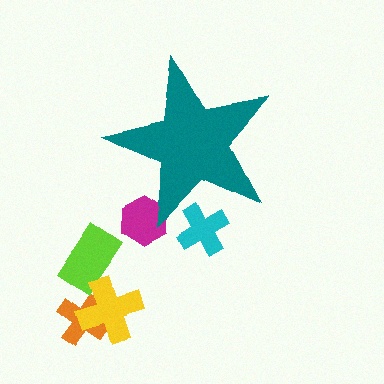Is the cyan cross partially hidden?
Yes, the cyan cross is partially hidden behind the teal star.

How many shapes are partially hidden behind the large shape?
2 shapes are partially hidden.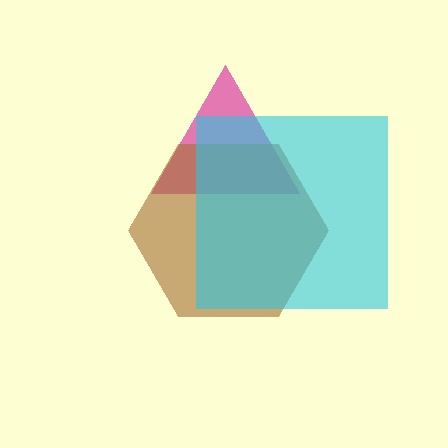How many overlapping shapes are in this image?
There are 3 overlapping shapes in the image.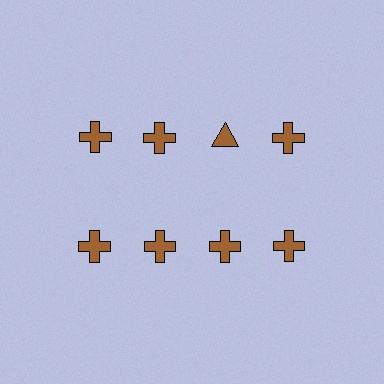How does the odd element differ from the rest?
It has a different shape: triangle instead of cross.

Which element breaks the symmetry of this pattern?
The brown triangle in the top row, center column breaks the symmetry. All other shapes are brown crosses.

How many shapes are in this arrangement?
There are 8 shapes arranged in a grid pattern.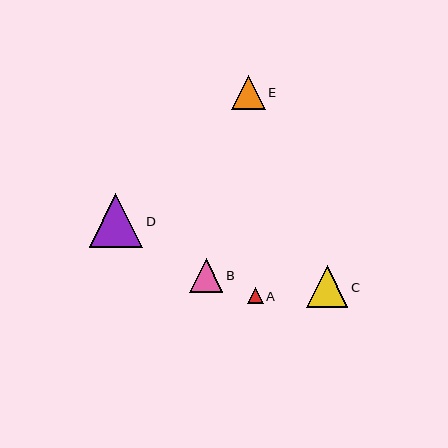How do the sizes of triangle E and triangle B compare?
Triangle E and triangle B are approximately the same size.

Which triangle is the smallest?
Triangle A is the smallest with a size of approximately 16 pixels.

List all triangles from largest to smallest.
From largest to smallest: D, C, E, B, A.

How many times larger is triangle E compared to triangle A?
Triangle E is approximately 2.2 times the size of triangle A.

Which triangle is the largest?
Triangle D is the largest with a size of approximately 54 pixels.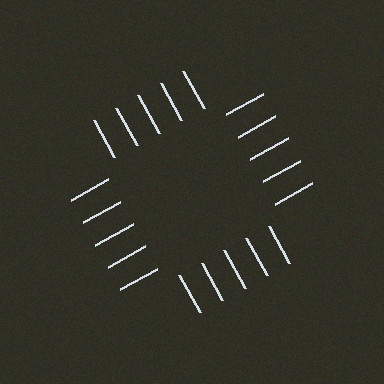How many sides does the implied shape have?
4 sides — the line-ends trace a square.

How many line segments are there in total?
20 — 5 along each of the 4 edges.